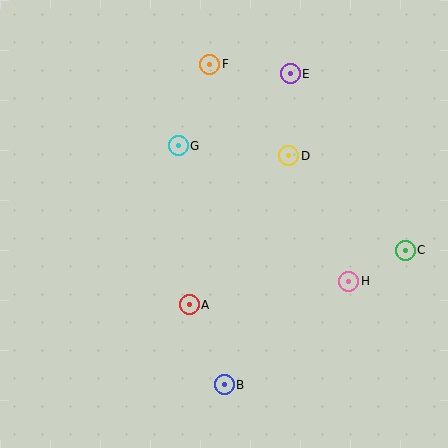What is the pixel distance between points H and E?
The distance between H and E is 216 pixels.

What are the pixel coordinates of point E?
Point E is at (290, 74).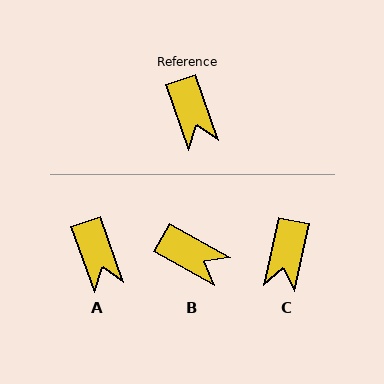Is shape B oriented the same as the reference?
No, it is off by about 41 degrees.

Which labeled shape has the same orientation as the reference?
A.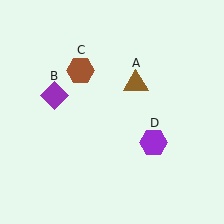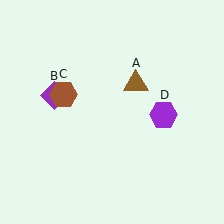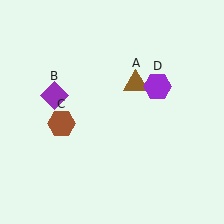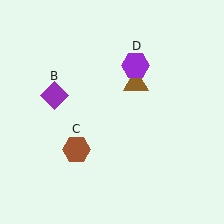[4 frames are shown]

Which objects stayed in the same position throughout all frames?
Brown triangle (object A) and purple diamond (object B) remained stationary.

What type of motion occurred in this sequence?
The brown hexagon (object C), purple hexagon (object D) rotated counterclockwise around the center of the scene.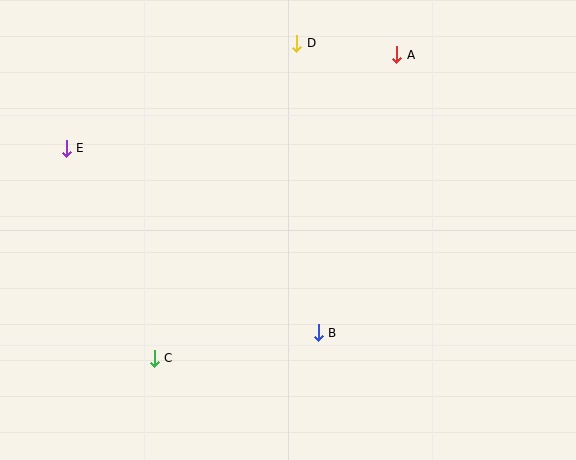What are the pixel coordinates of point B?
Point B is at (318, 333).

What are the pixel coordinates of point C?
Point C is at (154, 358).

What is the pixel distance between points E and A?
The distance between E and A is 343 pixels.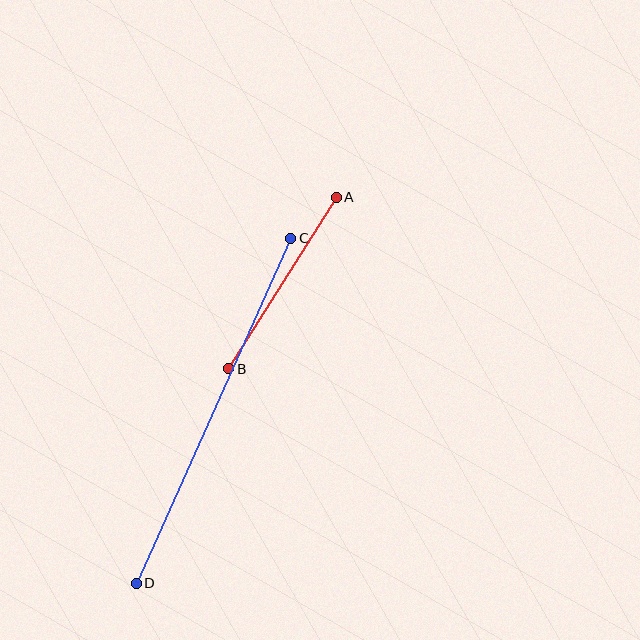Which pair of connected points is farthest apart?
Points C and D are farthest apart.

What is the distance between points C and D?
The distance is approximately 378 pixels.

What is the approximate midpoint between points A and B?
The midpoint is at approximately (283, 283) pixels.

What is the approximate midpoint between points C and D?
The midpoint is at approximately (213, 411) pixels.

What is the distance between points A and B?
The distance is approximately 202 pixels.